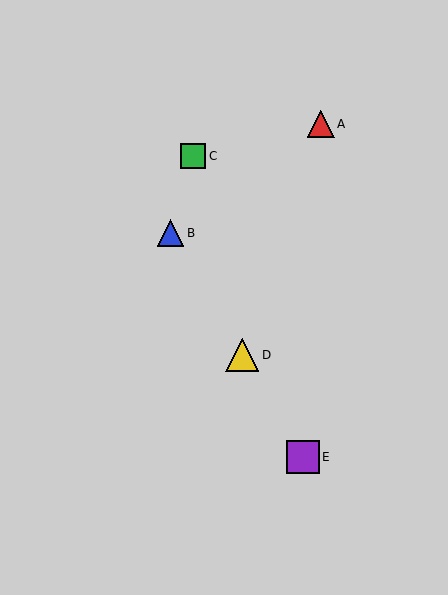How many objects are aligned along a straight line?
3 objects (B, D, E) are aligned along a straight line.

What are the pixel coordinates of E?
Object E is at (303, 457).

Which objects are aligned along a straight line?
Objects B, D, E are aligned along a straight line.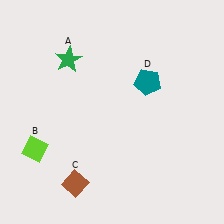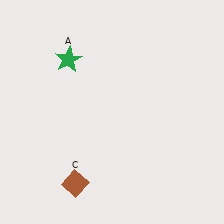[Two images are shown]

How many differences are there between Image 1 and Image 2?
There are 2 differences between the two images.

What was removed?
The lime diamond (B), the teal pentagon (D) were removed in Image 2.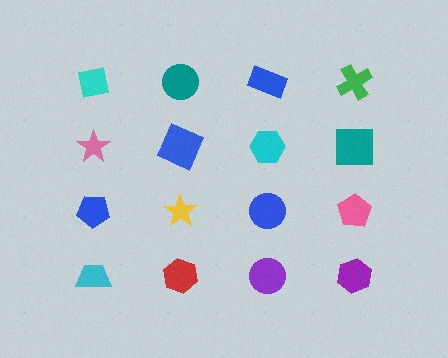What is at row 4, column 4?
A purple hexagon.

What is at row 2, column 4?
A teal square.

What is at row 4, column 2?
A red hexagon.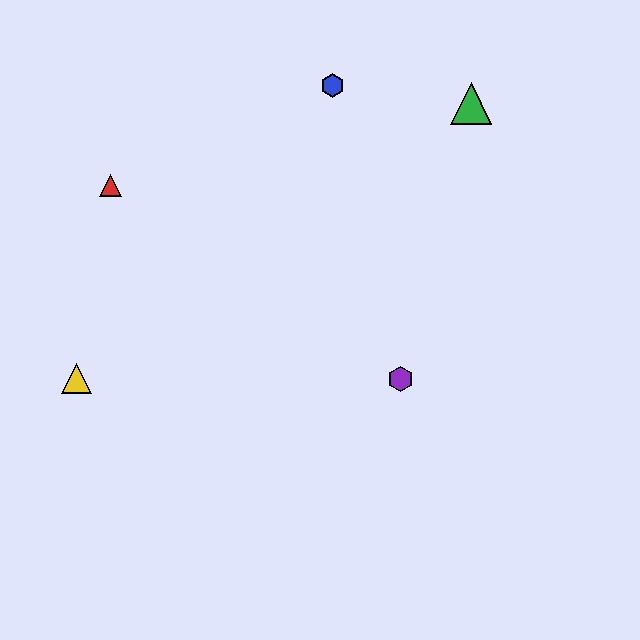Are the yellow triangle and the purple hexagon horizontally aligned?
Yes, both are at y≈379.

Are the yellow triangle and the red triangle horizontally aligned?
No, the yellow triangle is at y≈379 and the red triangle is at y≈186.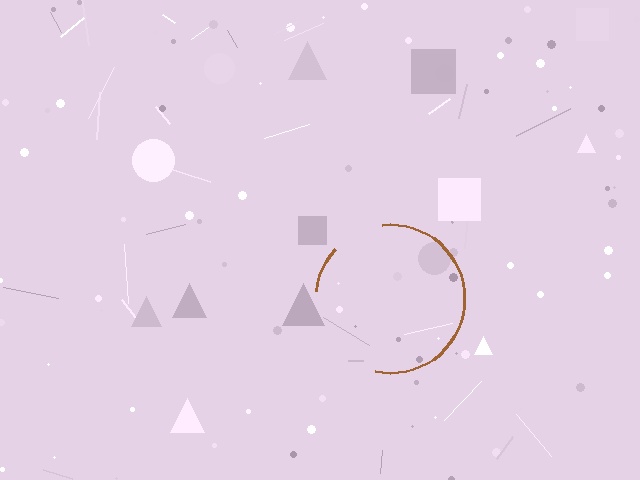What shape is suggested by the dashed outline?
The dashed outline suggests a circle.